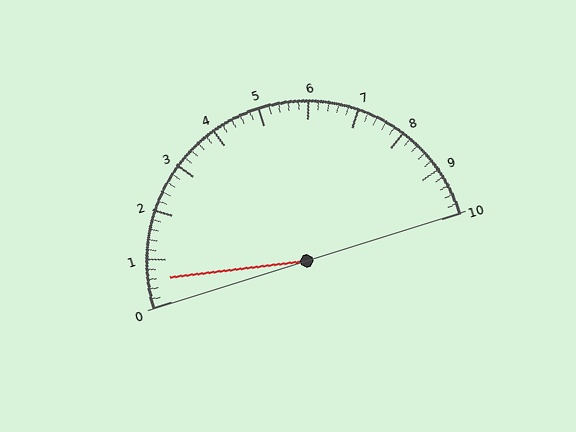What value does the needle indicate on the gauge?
The needle indicates approximately 0.6.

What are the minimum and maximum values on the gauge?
The gauge ranges from 0 to 10.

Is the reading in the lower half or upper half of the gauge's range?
The reading is in the lower half of the range (0 to 10).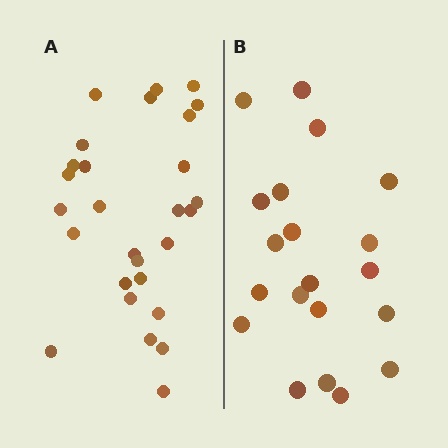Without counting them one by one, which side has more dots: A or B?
Region A (the left region) has more dots.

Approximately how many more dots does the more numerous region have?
Region A has roughly 8 or so more dots than region B.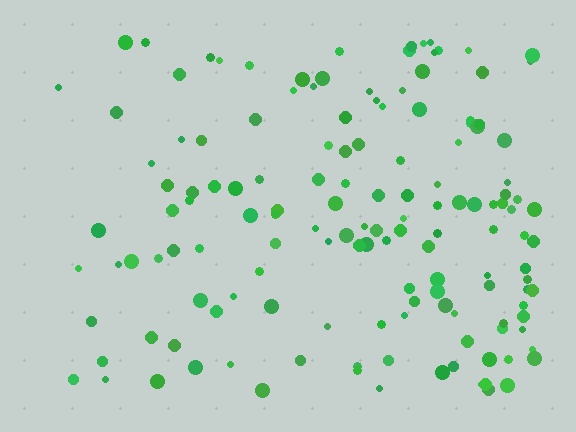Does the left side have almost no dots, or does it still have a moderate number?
Still a moderate number, just noticeably fewer than the right.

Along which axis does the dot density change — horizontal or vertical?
Horizontal.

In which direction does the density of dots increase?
From left to right, with the right side densest.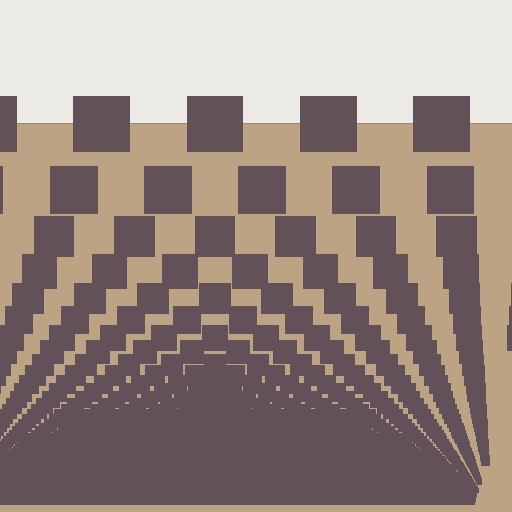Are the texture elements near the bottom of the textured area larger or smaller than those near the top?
Smaller. The gradient is inverted — elements near the bottom are smaller and denser.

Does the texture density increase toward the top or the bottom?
Density increases toward the bottom.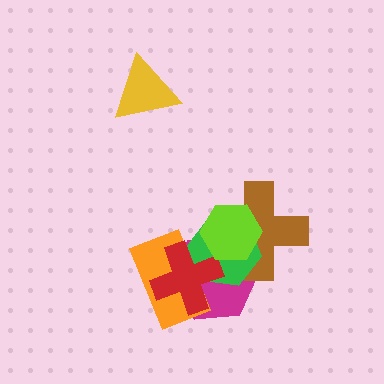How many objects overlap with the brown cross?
3 objects overlap with the brown cross.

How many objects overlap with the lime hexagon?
3 objects overlap with the lime hexagon.